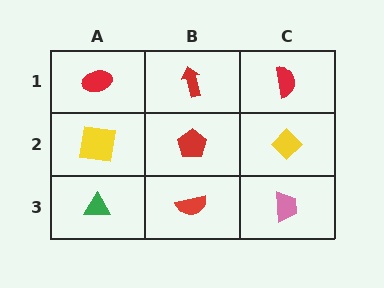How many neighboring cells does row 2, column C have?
3.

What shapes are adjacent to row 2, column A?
A red ellipse (row 1, column A), a green triangle (row 3, column A), a red pentagon (row 2, column B).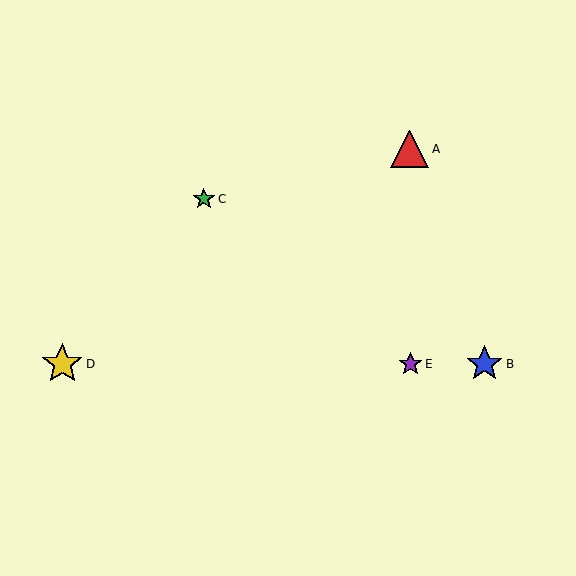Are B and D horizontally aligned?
Yes, both are at y≈364.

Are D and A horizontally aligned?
No, D is at y≈364 and A is at y≈149.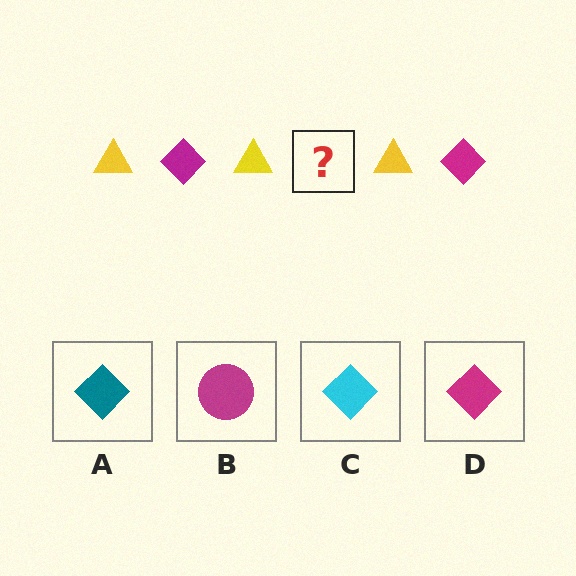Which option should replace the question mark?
Option D.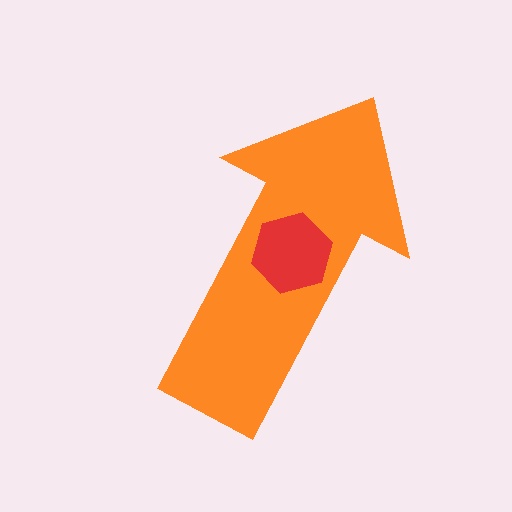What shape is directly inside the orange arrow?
The red hexagon.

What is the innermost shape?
The red hexagon.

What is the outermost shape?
The orange arrow.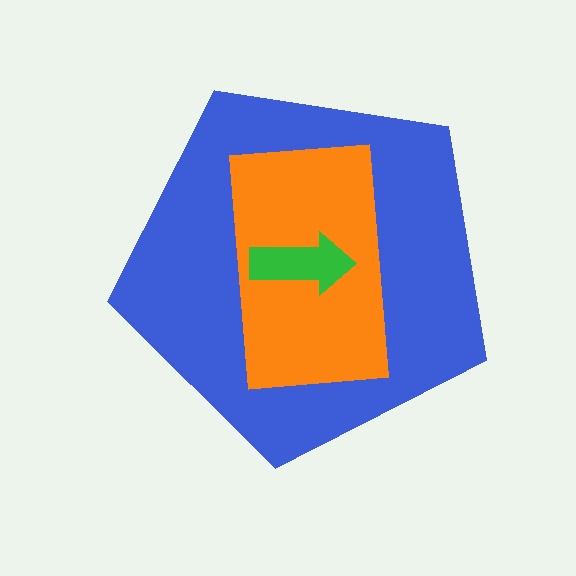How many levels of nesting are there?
3.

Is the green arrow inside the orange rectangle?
Yes.